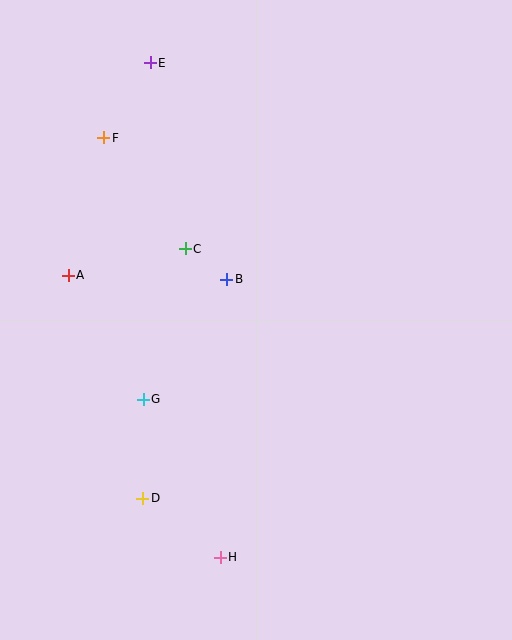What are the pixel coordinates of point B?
Point B is at (227, 279).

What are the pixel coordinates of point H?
Point H is at (220, 557).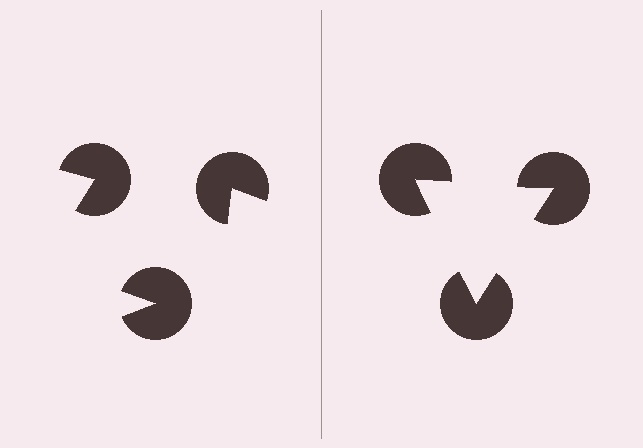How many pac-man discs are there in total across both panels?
6 — 3 on each side.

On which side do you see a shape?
An illusory triangle appears on the right side. On the left side the wedge cuts are rotated, so no coherent shape forms.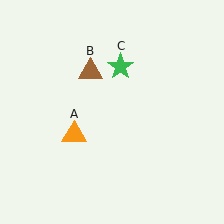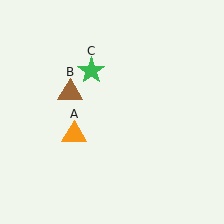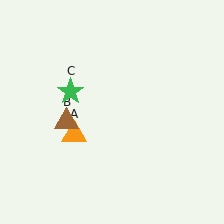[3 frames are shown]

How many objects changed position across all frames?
2 objects changed position: brown triangle (object B), green star (object C).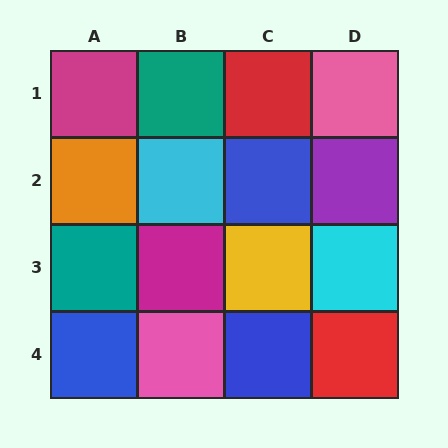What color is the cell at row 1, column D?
Pink.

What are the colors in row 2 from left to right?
Orange, cyan, blue, purple.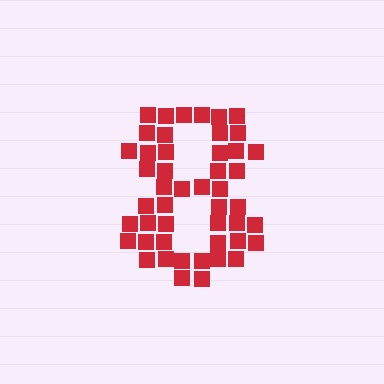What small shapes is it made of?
It is made of small squares.